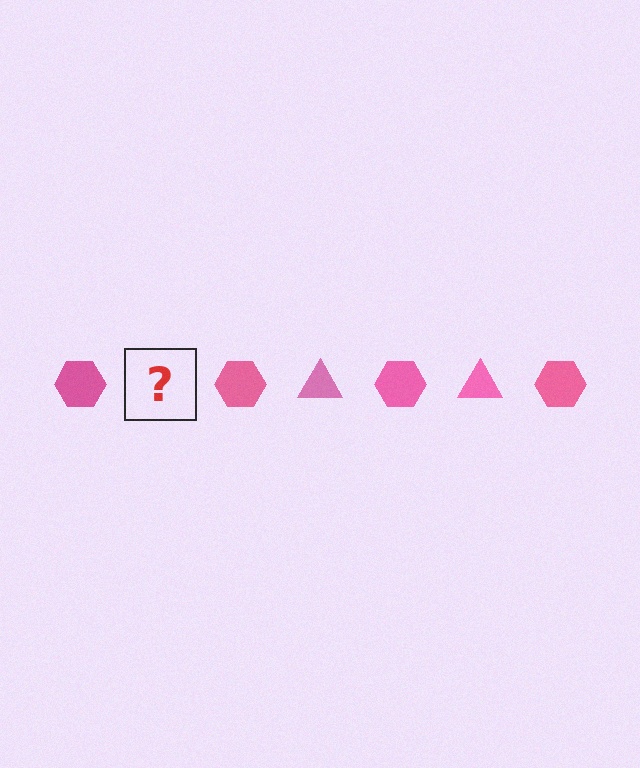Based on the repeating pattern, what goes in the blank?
The blank should be a pink triangle.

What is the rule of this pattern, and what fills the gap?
The rule is that the pattern cycles through hexagon, triangle shapes in pink. The gap should be filled with a pink triangle.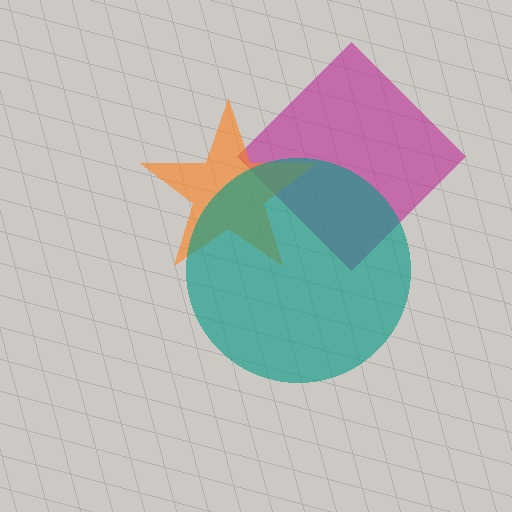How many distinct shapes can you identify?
There are 3 distinct shapes: a magenta diamond, an orange star, a teal circle.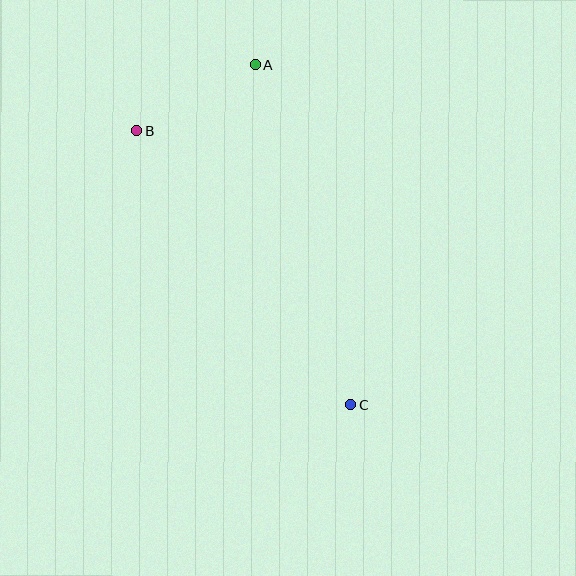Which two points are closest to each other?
Points A and B are closest to each other.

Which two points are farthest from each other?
Points A and C are farthest from each other.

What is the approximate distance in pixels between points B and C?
The distance between B and C is approximately 348 pixels.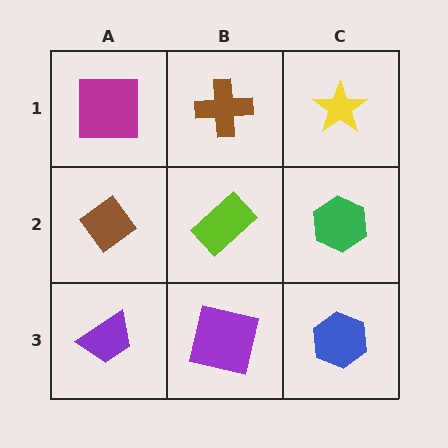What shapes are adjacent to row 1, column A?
A brown diamond (row 2, column A), a brown cross (row 1, column B).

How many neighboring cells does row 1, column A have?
2.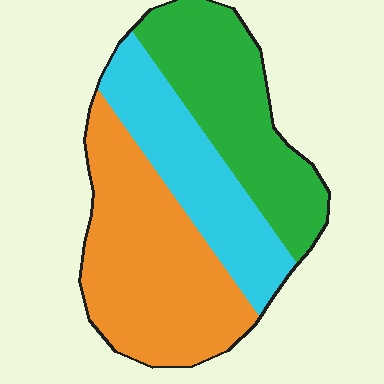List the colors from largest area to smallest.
From largest to smallest: orange, green, cyan.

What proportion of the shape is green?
Green covers about 30% of the shape.